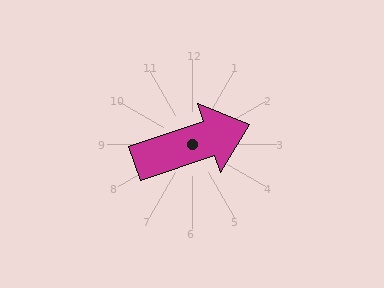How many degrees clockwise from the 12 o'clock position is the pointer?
Approximately 71 degrees.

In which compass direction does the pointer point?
East.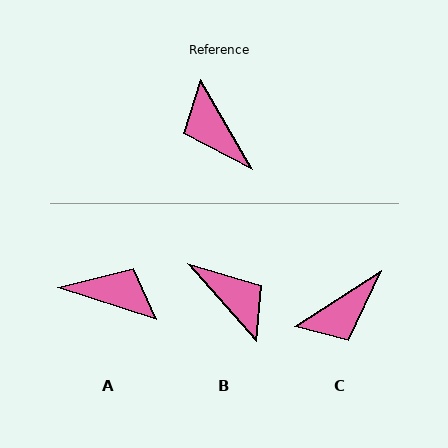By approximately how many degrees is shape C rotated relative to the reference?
Approximately 93 degrees counter-clockwise.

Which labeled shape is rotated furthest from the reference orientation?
B, about 169 degrees away.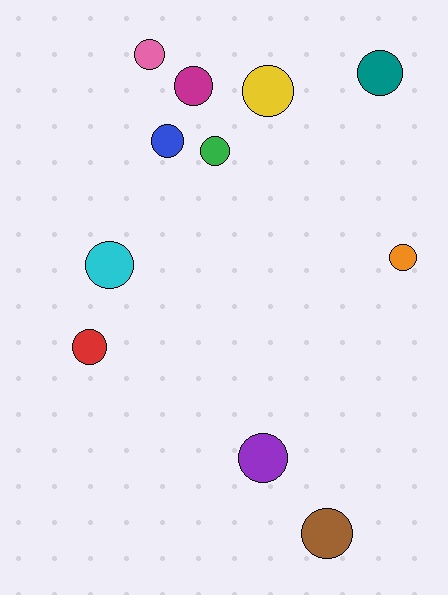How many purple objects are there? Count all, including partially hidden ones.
There is 1 purple object.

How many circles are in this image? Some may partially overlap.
There are 11 circles.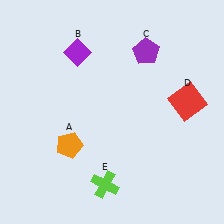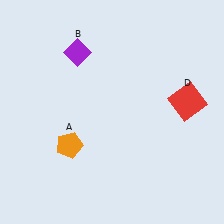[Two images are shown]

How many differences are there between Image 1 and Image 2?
There are 2 differences between the two images.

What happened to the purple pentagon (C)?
The purple pentagon (C) was removed in Image 2. It was in the top-right area of Image 1.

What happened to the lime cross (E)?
The lime cross (E) was removed in Image 2. It was in the bottom-left area of Image 1.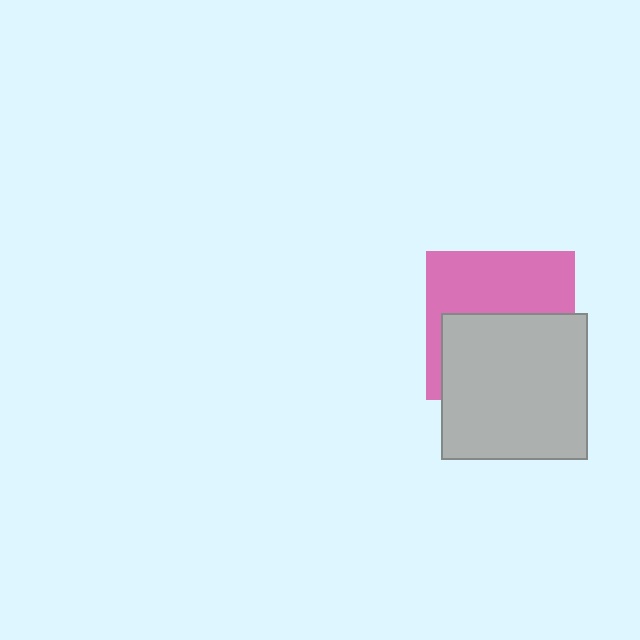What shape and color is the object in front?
The object in front is a light gray square.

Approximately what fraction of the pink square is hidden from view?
Roughly 52% of the pink square is hidden behind the light gray square.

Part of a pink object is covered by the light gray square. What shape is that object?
It is a square.